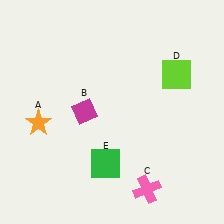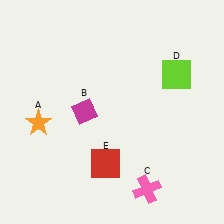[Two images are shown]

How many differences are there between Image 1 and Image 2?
There is 1 difference between the two images.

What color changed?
The square (E) changed from green in Image 1 to red in Image 2.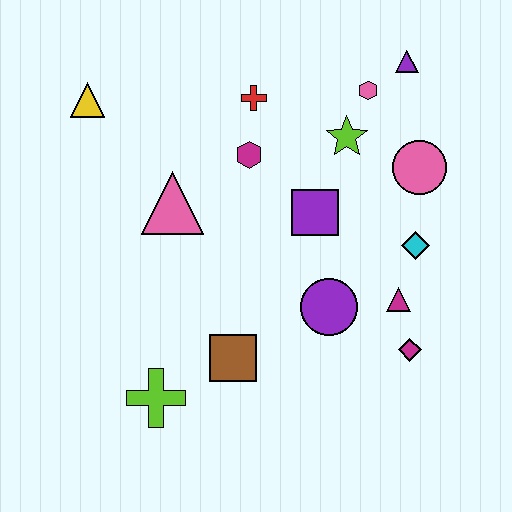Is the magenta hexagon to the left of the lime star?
Yes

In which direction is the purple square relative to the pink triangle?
The purple square is to the right of the pink triangle.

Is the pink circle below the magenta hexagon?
Yes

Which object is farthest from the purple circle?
The yellow triangle is farthest from the purple circle.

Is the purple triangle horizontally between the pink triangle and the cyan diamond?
Yes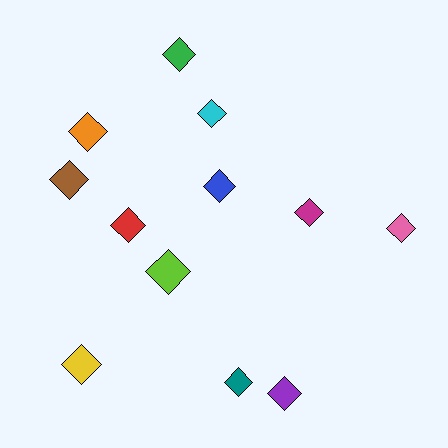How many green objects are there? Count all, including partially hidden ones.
There is 1 green object.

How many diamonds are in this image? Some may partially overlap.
There are 12 diamonds.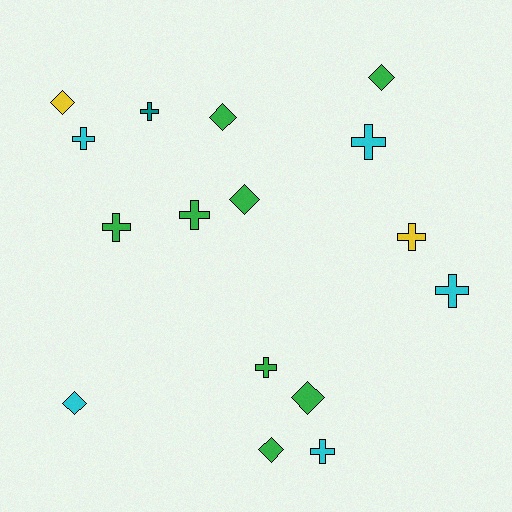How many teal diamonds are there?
There are no teal diamonds.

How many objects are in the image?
There are 16 objects.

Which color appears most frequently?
Green, with 8 objects.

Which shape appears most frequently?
Cross, with 9 objects.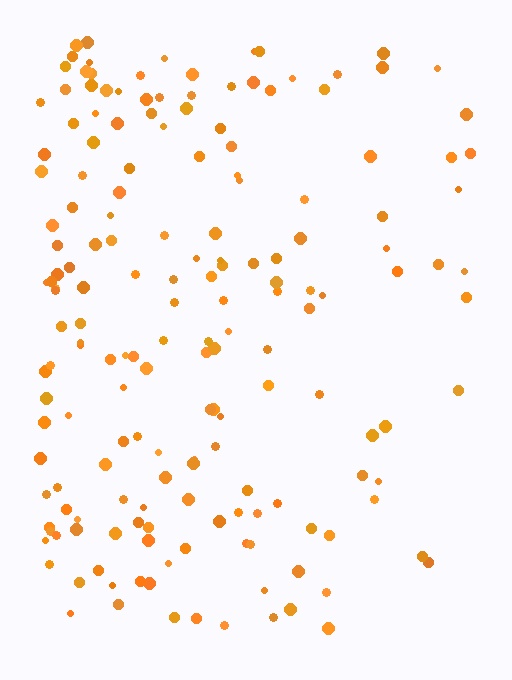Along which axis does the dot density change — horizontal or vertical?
Horizontal.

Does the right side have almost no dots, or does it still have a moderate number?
Still a moderate number, just noticeably fewer than the left.